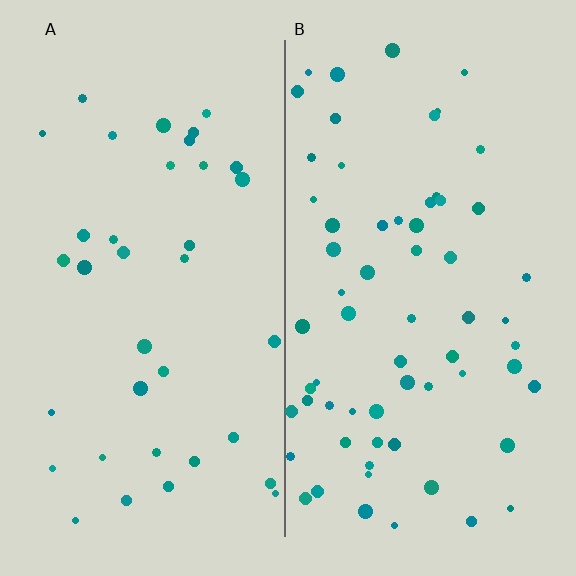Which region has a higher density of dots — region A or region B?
B (the right).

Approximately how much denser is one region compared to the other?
Approximately 1.8× — region B over region A.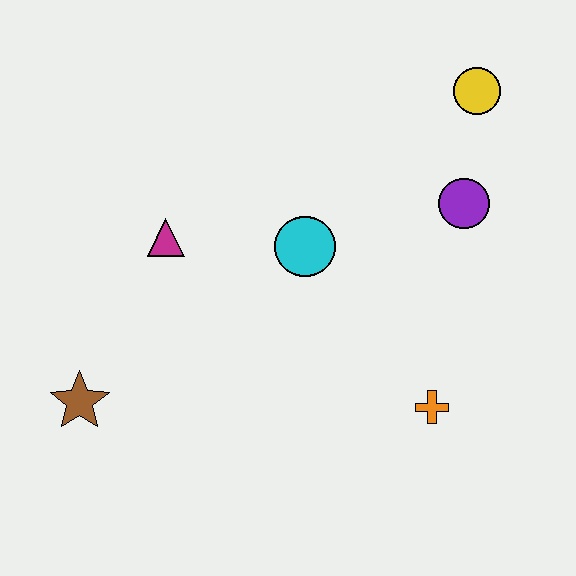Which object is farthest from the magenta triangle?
The yellow circle is farthest from the magenta triangle.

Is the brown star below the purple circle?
Yes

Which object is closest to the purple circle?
The yellow circle is closest to the purple circle.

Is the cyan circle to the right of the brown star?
Yes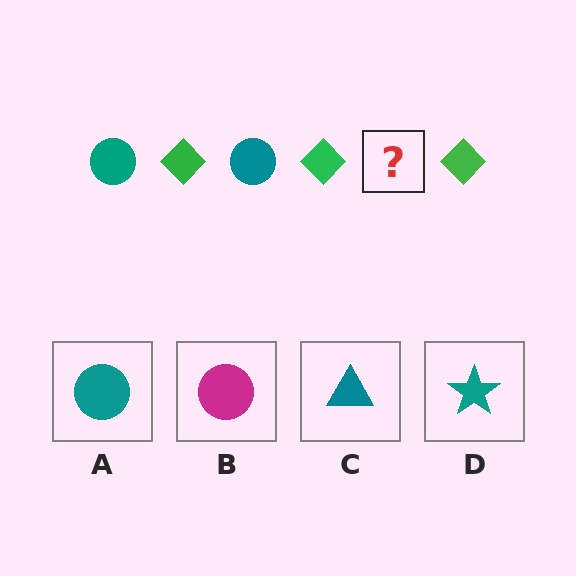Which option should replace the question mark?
Option A.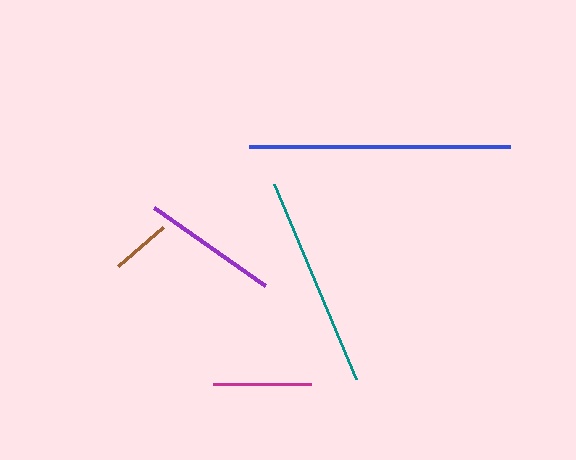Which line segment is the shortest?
The brown line is the shortest at approximately 60 pixels.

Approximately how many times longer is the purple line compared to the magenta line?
The purple line is approximately 1.4 times the length of the magenta line.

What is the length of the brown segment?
The brown segment is approximately 60 pixels long.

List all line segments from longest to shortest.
From longest to shortest: blue, teal, purple, magenta, brown.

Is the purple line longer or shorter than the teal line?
The teal line is longer than the purple line.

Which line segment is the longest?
The blue line is the longest at approximately 261 pixels.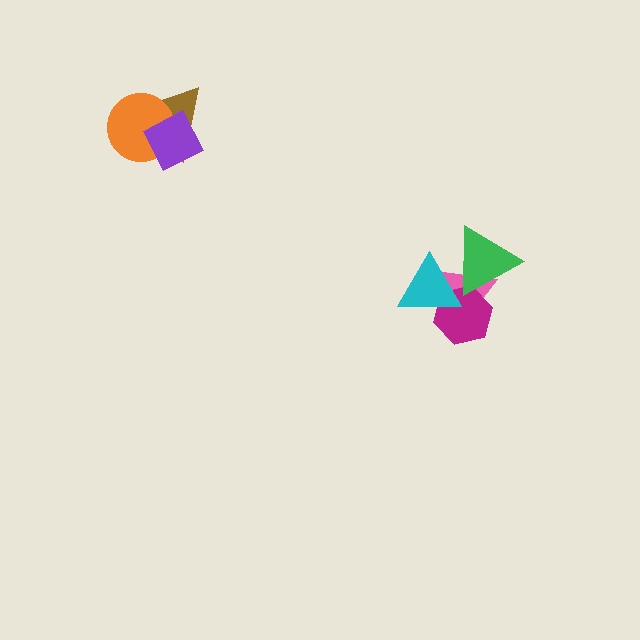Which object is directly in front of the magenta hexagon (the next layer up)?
The cyan triangle is directly in front of the magenta hexagon.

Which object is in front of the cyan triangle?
The green triangle is in front of the cyan triangle.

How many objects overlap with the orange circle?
2 objects overlap with the orange circle.